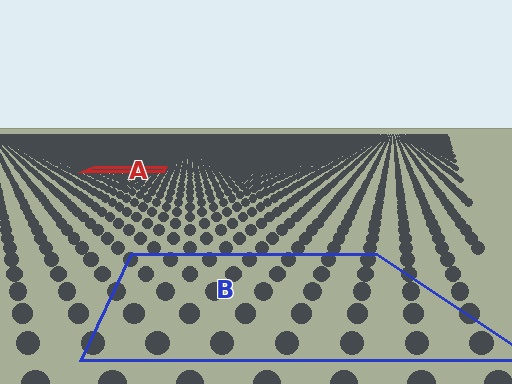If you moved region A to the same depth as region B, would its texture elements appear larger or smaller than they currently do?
They would appear larger. At a closer depth, the same texture elements are projected at a bigger on-screen size.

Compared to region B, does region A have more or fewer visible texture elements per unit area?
Region A has more texture elements per unit area — they are packed more densely because it is farther away.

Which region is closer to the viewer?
Region B is closer. The texture elements there are larger and more spread out.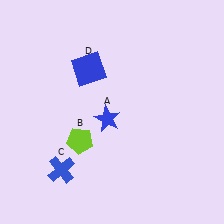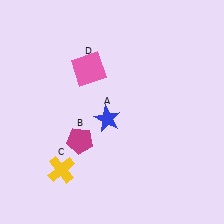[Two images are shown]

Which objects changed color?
B changed from lime to magenta. C changed from blue to yellow. D changed from blue to pink.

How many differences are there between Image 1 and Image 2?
There are 3 differences between the two images.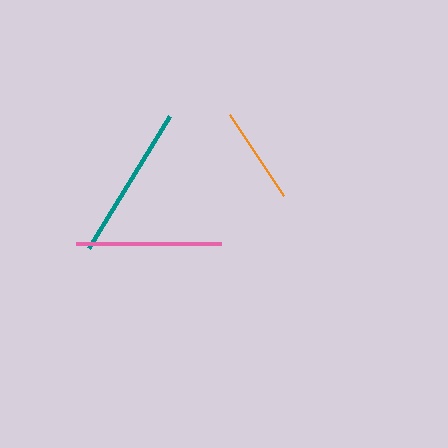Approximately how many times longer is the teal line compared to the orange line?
The teal line is approximately 1.6 times the length of the orange line.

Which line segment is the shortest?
The orange line is the shortest at approximately 98 pixels.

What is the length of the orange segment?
The orange segment is approximately 98 pixels long.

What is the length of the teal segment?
The teal segment is approximately 155 pixels long.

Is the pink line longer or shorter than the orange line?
The pink line is longer than the orange line.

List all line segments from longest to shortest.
From longest to shortest: teal, pink, orange.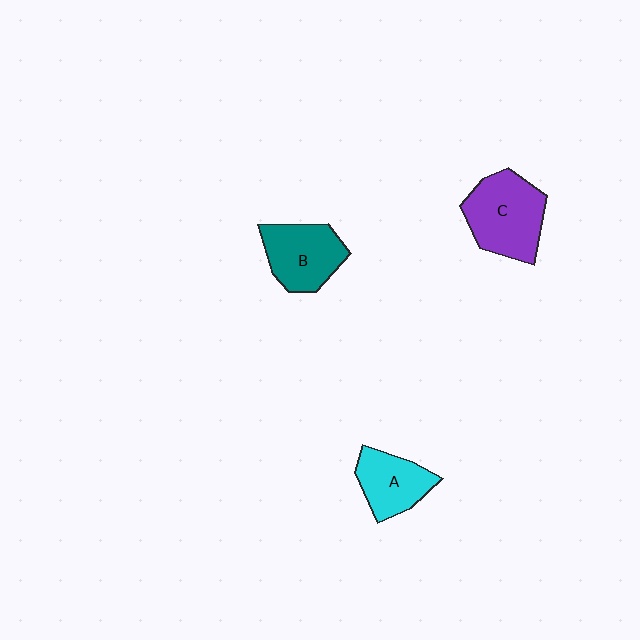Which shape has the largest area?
Shape C (purple).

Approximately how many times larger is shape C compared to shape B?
Approximately 1.2 times.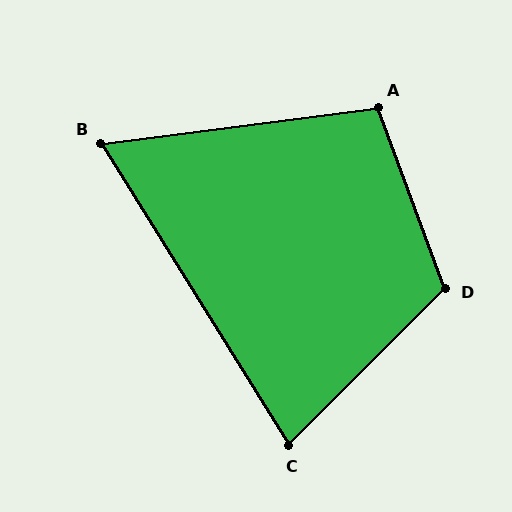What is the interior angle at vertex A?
Approximately 103 degrees (obtuse).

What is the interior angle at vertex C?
Approximately 77 degrees (acute).